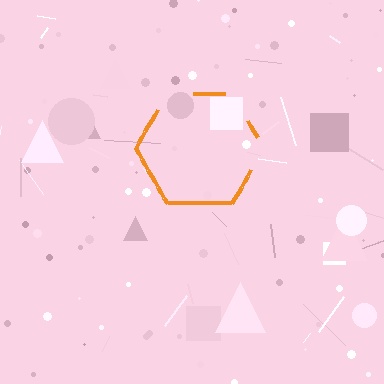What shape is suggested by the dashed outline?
The dashed outline suggests a hexagon.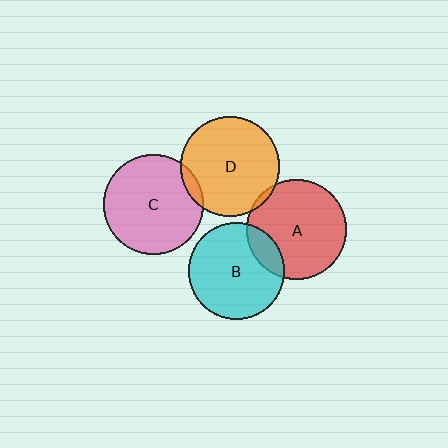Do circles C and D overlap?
Yes.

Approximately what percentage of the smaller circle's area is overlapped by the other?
Approximately 5%.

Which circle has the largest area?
Circle C (pink).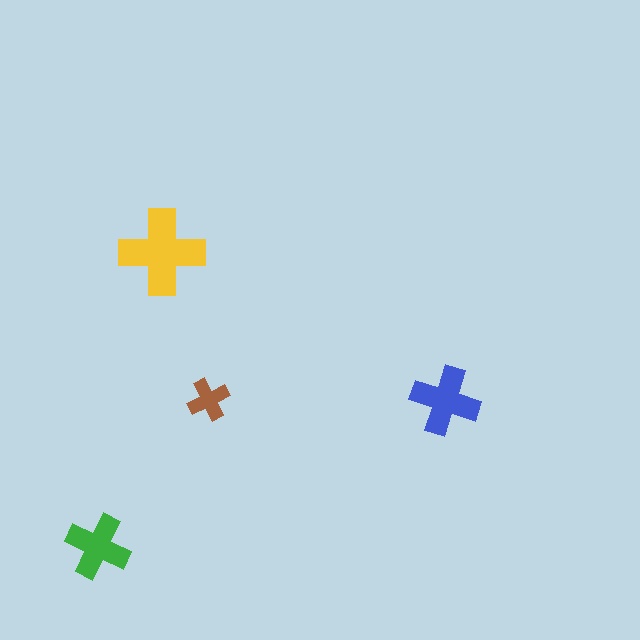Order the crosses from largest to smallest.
the yellow one, the blue one, the green one, the brown one.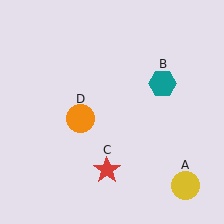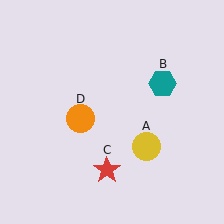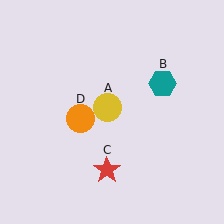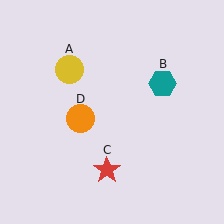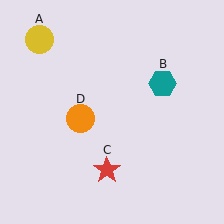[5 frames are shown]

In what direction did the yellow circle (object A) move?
The yellow circle (object A) moved up and to the left.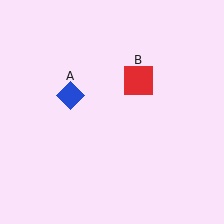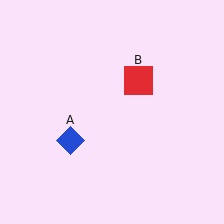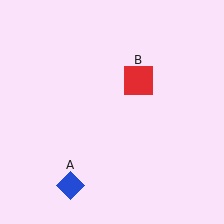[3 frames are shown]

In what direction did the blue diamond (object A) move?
The blue diamond (object A) moved down.